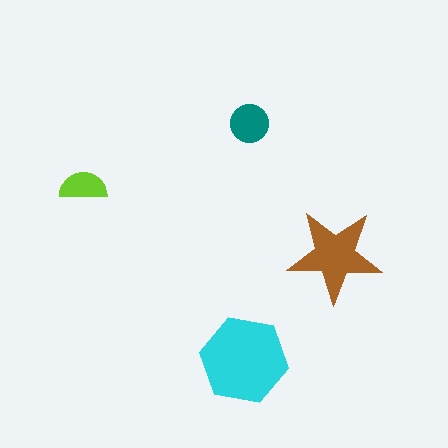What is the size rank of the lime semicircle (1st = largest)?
4th.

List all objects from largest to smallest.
The cyan hexagon, the brown star, the teal circle, the lime semicircle.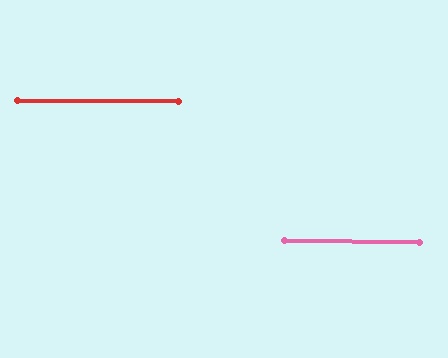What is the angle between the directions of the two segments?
Approximately 0 degrees.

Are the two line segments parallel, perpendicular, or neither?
Parallel — their directions differ by only 0.5°.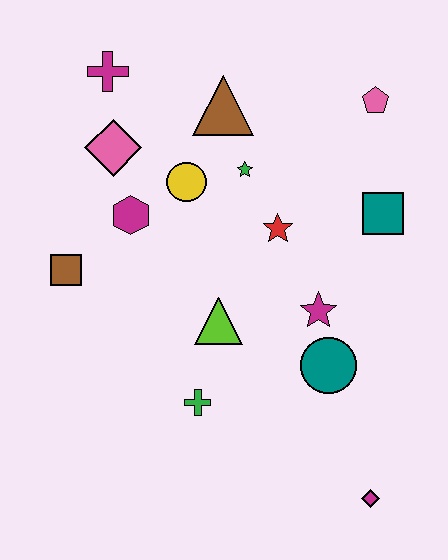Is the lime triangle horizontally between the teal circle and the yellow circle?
Yes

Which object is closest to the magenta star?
The teal circle is closest to the magenta star.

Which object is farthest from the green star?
The magenta diamond is farthest from the green star.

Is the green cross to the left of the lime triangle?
Yes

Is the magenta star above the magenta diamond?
Yes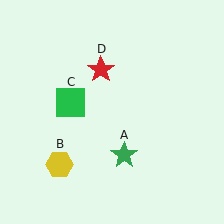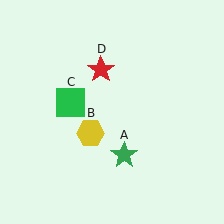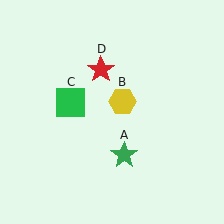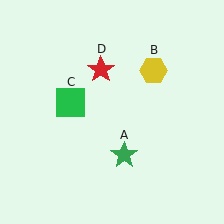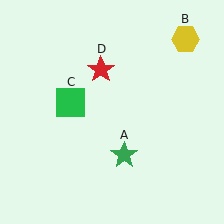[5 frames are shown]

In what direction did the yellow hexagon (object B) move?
The yellow hexagon (object B) moved up and to the right.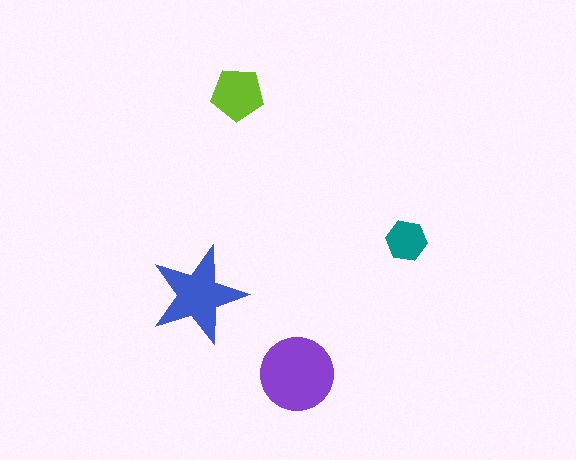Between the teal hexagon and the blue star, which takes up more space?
The blue star.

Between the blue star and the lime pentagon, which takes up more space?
The blue star.